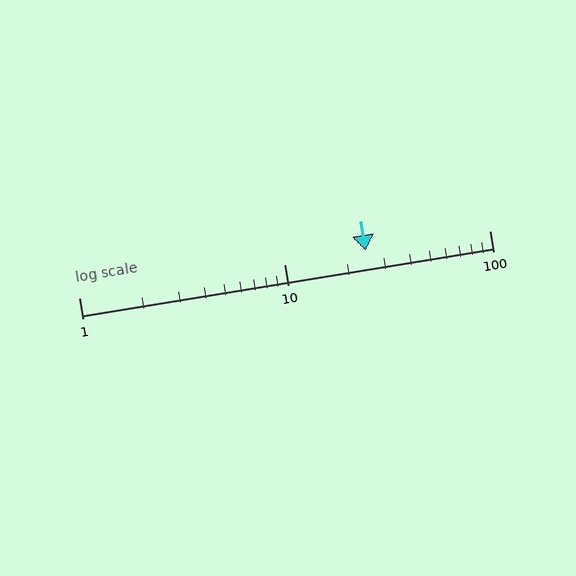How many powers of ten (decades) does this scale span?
The scale spans 2 decades, from 1 to 100.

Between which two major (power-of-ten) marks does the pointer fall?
The pointer is between 10 and 100.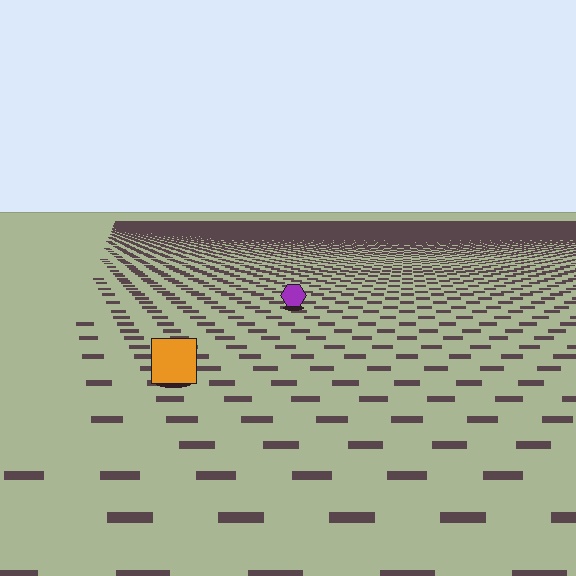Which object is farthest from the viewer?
The purple hexagon is farthest from the viewer. It appears smaller and the ground texture around it is denser.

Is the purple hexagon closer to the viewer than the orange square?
No. The orange square is closer — you can tell from the texture gradient: the ground texture is coarser near it.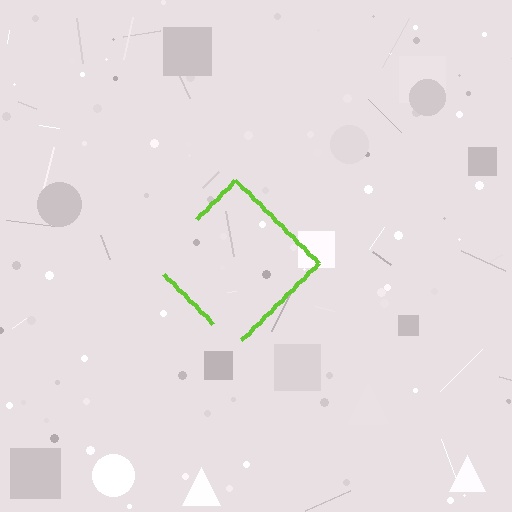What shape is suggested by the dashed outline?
The dashed outline suggests a diamond.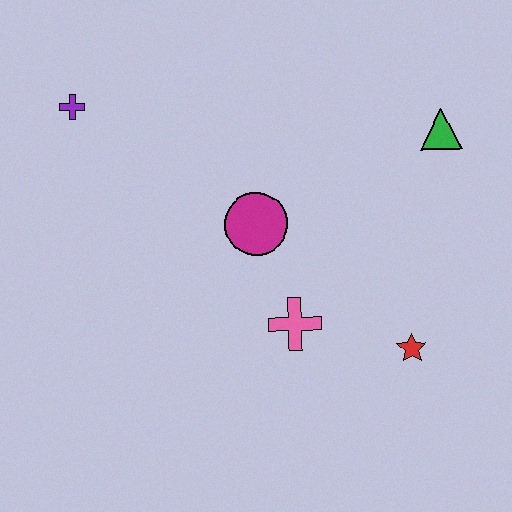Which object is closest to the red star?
The pink cross is closest to the red star.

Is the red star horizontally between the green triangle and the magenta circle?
Yes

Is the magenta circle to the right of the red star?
No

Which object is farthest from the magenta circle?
The purple cross is farthest from the magenta circle.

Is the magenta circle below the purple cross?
Yes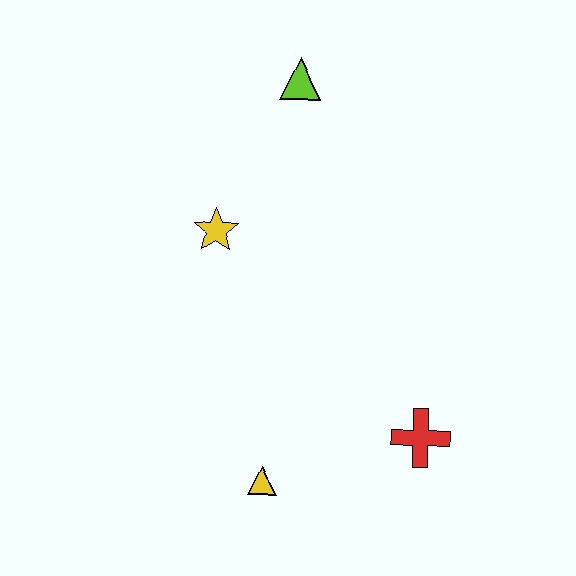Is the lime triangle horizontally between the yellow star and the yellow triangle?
No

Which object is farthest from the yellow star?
The red cross is farthest from the yellow star.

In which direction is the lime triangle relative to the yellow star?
The lime triangle is above the yellow star.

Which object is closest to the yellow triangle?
The red cross is closest to the yellow triangle.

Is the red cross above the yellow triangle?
Yes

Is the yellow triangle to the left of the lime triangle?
Yes